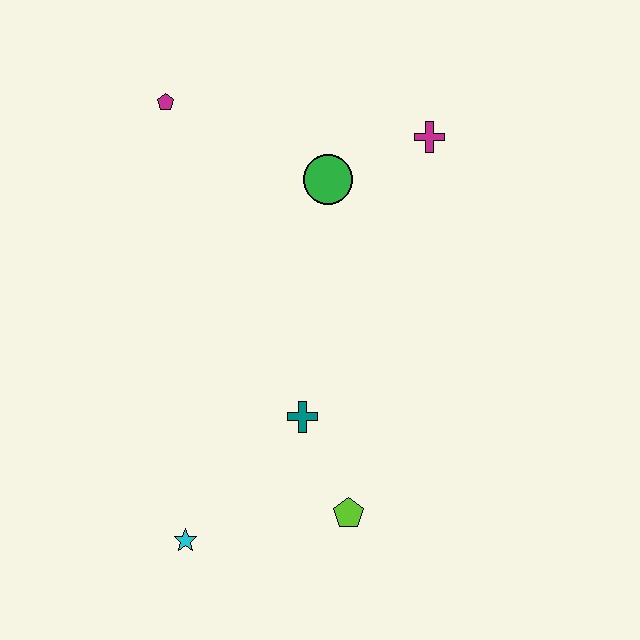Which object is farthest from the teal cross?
The magenta pentagon is farthest from the teal cross.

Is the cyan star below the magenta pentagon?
Yes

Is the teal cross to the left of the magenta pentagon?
No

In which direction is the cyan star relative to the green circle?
The cyan star is below the green circle.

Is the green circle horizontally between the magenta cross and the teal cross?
Yes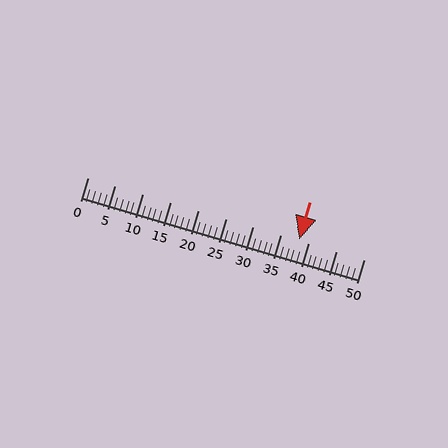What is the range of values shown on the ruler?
The ruler shows values from 0 to 50.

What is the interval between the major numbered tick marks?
The major tick marks are spaced 5 units apart.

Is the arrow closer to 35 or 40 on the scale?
The arrow is closer to 40.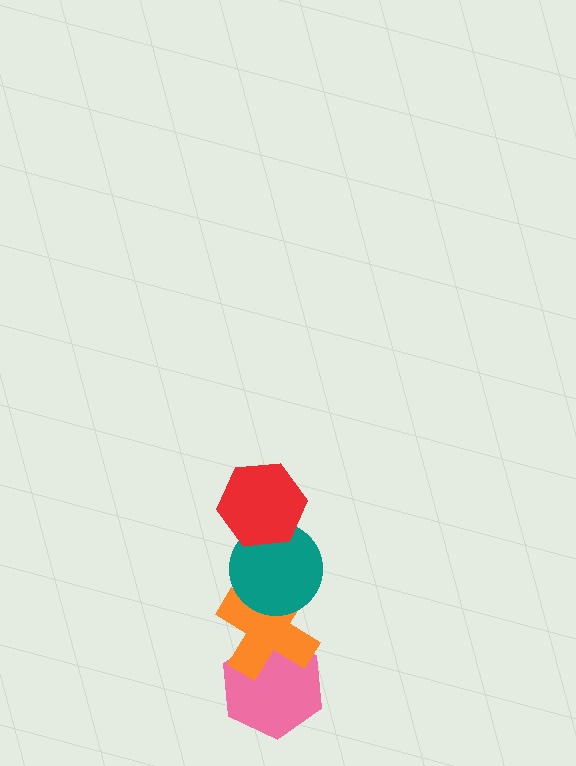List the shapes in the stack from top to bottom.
From top to bottom: the red hexagon, the teal circle, the orange cross, the pink hexagon.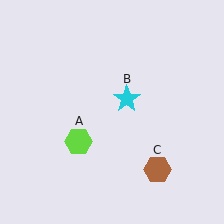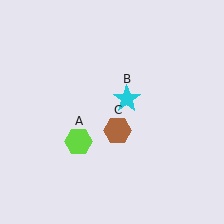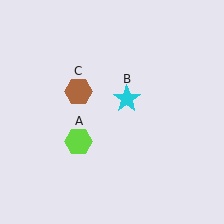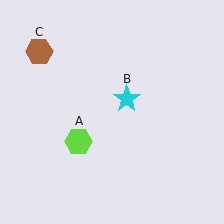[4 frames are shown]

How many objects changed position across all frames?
1 object changed position: brown hexagon (object C).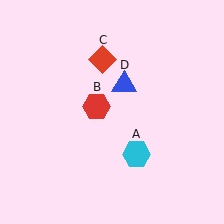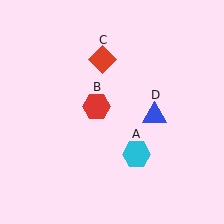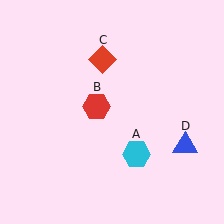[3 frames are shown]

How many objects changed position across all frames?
1 object changed position: blue triangle (object D).